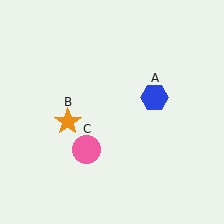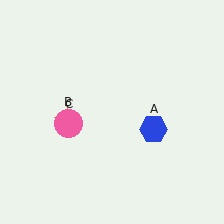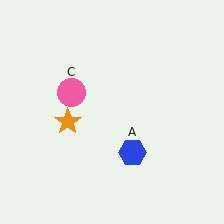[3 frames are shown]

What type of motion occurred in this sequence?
The blue hexagon (object A), pink circle (object C) rotated clockwise around the center of the scene.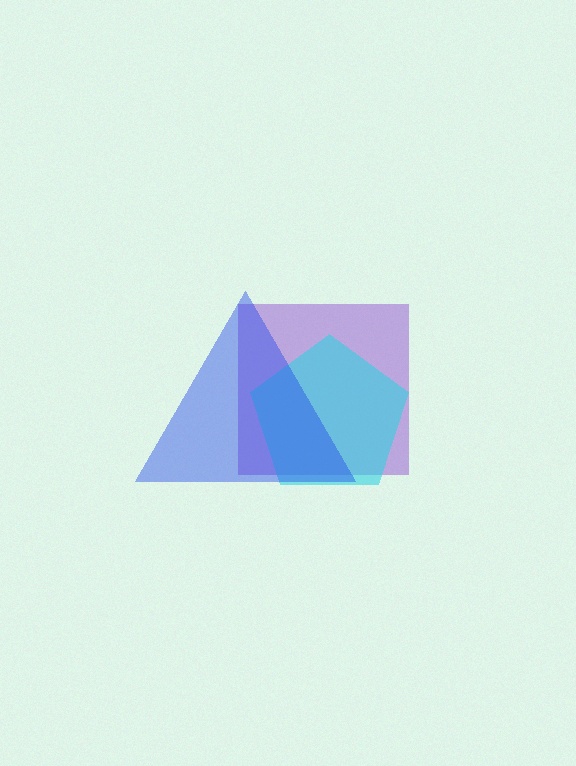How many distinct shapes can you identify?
There are 3 distinct shapes: a purple square, a cyan pentagon, a blue triangle.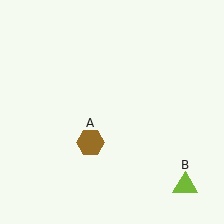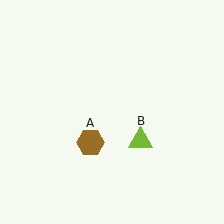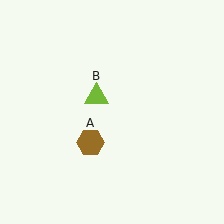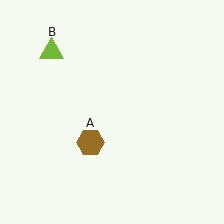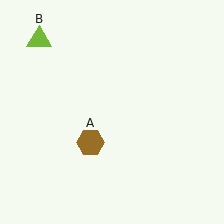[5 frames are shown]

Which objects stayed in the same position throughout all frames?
Brown hexagon (object A) remained stationary.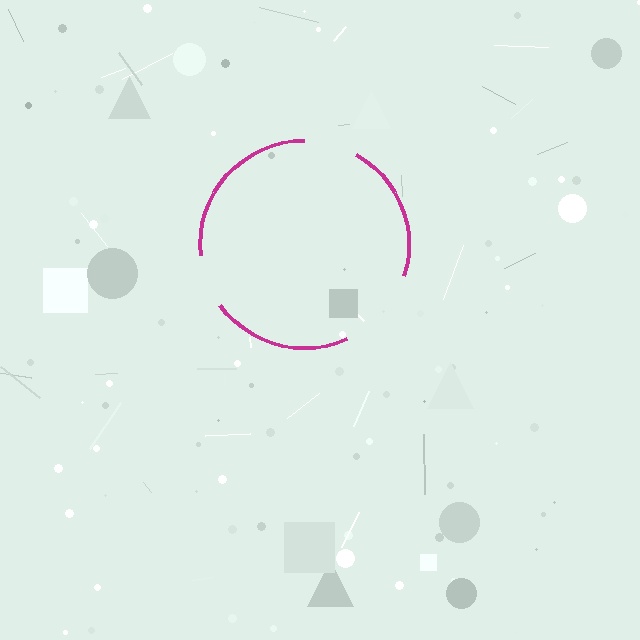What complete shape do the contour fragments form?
The contour fragments form a circle.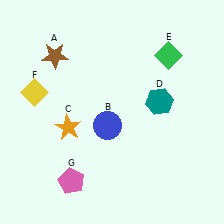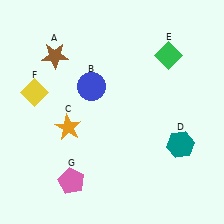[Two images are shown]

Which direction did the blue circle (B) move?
The blue circle (B) moved up.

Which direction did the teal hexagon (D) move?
The teal hexagon (D) moved down.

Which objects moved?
The objects that moved are: the blue circle (B), the teal hexagon (D).